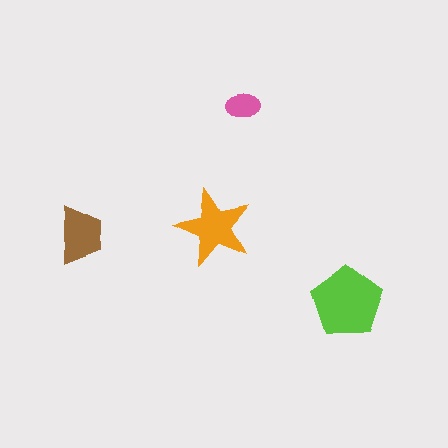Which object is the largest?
The lime pentagon.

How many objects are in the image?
There are 4 objects in the image.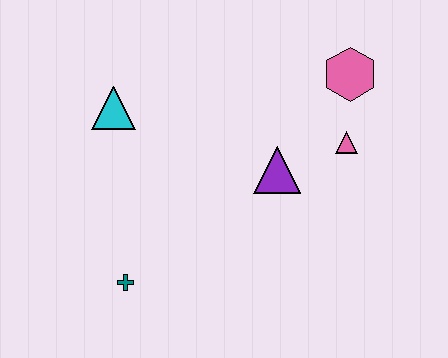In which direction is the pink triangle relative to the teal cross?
The pink triangle is to the right of the teal cross.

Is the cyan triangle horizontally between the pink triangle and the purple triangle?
No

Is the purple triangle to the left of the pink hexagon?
Yes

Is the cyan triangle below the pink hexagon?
Yes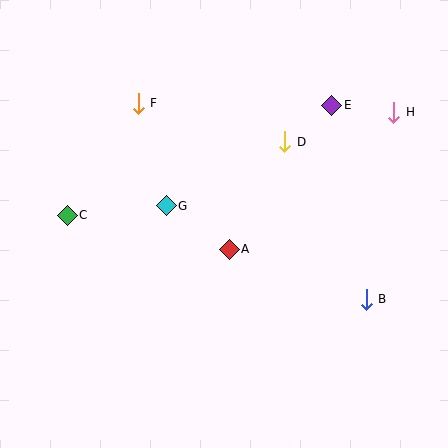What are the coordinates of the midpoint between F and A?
The midpoint between F and A is at (184, 176).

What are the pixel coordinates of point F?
Point F is at (138, 103).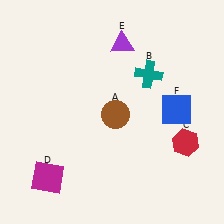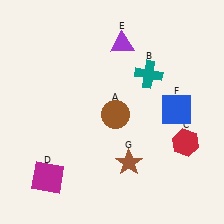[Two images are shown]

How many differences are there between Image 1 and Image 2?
There is 1 difference between the two images.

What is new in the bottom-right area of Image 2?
A brown star (G) was added in the bottom-right area of Image 2.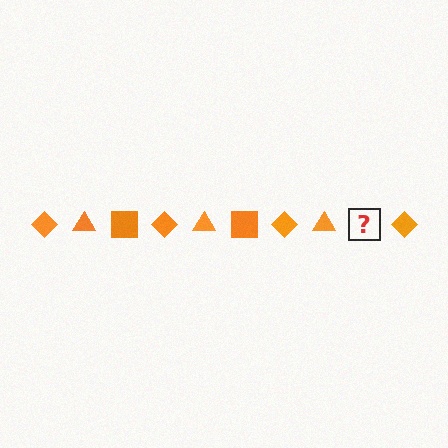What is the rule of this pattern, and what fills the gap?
The rule is that the pattern cycles through diamond, triangle, square shapes in orange. The gap should be filled with an orange square.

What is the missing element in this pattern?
The missing element is an orange square.